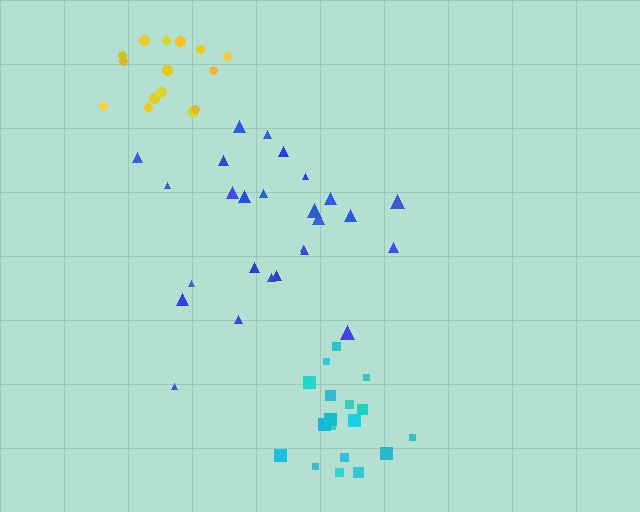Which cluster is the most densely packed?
Cyan.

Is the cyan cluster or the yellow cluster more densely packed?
Cyan.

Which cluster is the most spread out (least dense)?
Blue.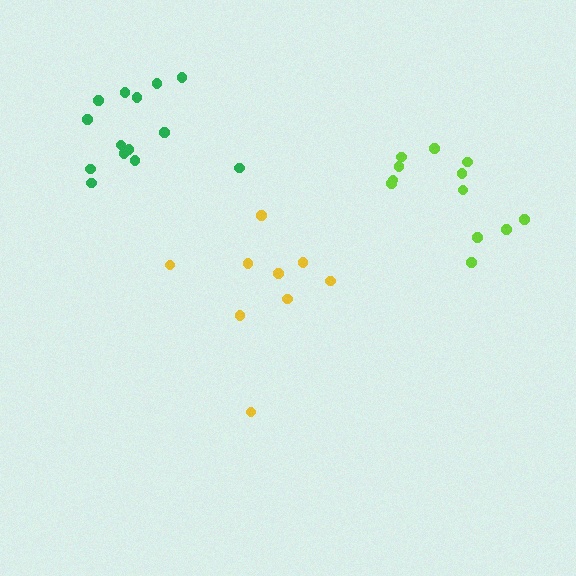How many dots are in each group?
Group 1: 14 dots, Group 2: 9 dots, Group 3: 12 dots (35 total).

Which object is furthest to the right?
The lime cluster is rightmost.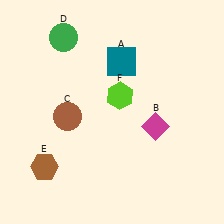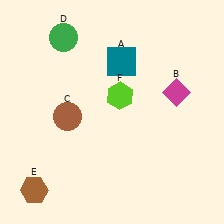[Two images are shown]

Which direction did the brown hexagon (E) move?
The brown hexagon (E) moved down.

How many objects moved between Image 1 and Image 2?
2 objects moved between the two images.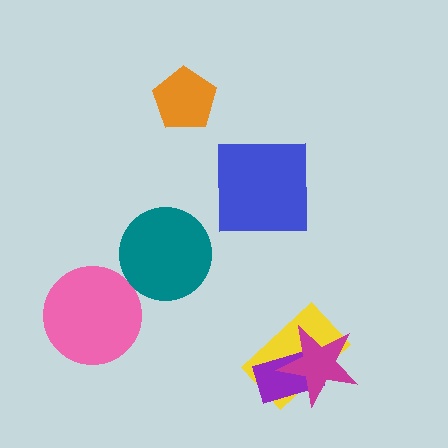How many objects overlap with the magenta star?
2 objects overlap with the magenta star.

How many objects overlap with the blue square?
0 objects overlap with the blue square.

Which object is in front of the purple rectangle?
The magenta star is in front of the purple rectangle.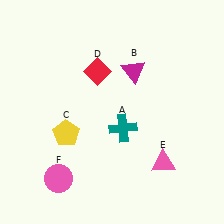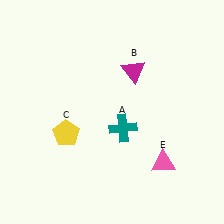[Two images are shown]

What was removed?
The pink circle (F), the red diamond (D) were removed in Image 2.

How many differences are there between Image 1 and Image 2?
There are 2 differences between the two images.